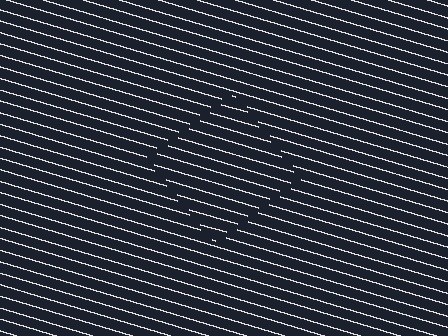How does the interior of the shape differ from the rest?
The interior of the shape contains the same grating, shifted by half a period — the contour is defined by the phase discontinuity where line-ends from the inner and outer gratings abut.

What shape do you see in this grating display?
An illusory square. The interior of the shape contains the same grating, shifted by half a period — the contour is defined by the phase discontinuity where line-ends from the inner and outer gratings abut.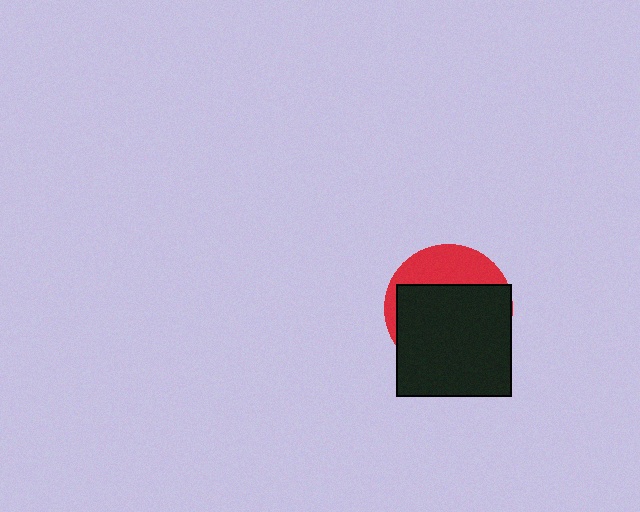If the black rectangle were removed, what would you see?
You would see the complete red circle.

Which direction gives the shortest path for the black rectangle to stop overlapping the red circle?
Moving down gives the shortest separation.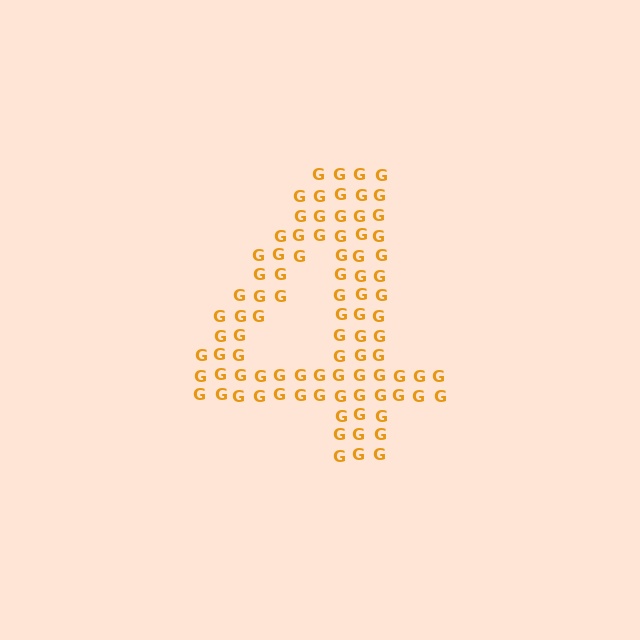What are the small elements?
The small elements are letter G's.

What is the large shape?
The large shape is the digit 4.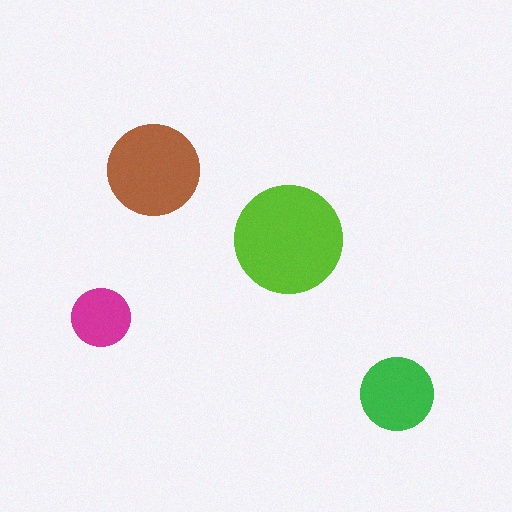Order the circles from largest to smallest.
the lime one, the brown one, the green one, the magenta one.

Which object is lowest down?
The green circle is bottommost.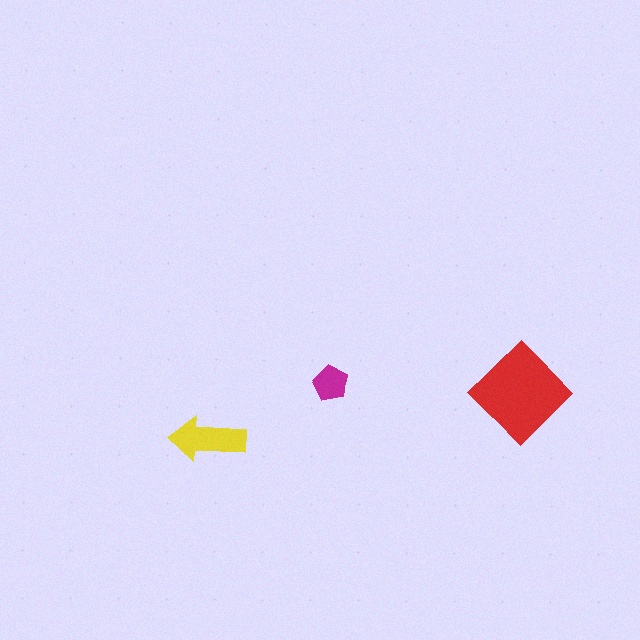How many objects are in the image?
There are 3 objects in the image.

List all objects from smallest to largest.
The magenta pentagon, the yellow arrow, the red diamond.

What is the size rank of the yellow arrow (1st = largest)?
2nd.